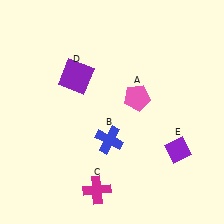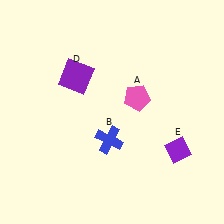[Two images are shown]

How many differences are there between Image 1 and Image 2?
There is 1 difference between the two images.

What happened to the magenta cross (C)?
The magenta cross (C) was removed in Image 2. It was in the bottom-left area of Image 1.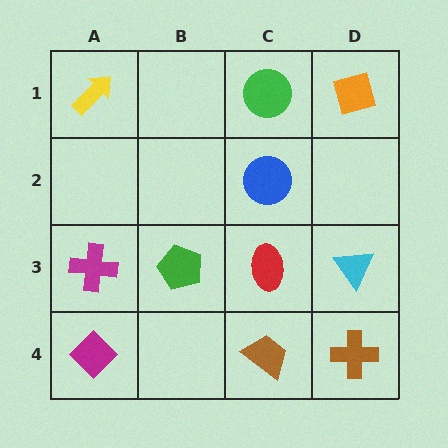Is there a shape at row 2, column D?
No, that cell is empty.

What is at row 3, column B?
A green pentagon.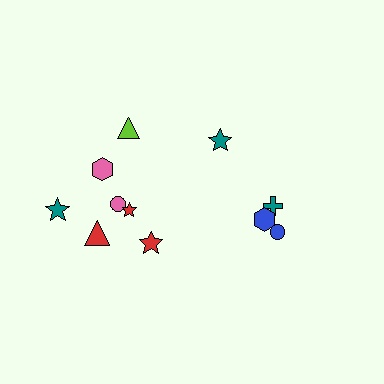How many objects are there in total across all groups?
There are 11 objects.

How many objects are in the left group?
There are 7 objects.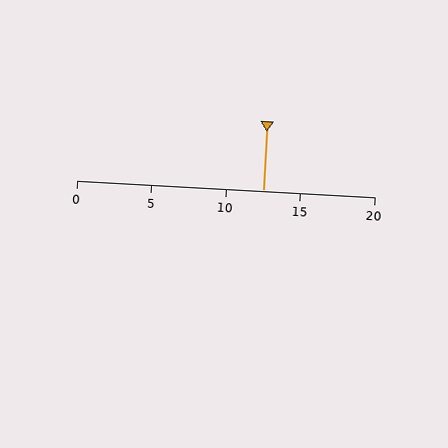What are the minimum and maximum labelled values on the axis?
The axis runs from 0 to 20.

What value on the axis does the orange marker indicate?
The marker indicates approximately 12.5.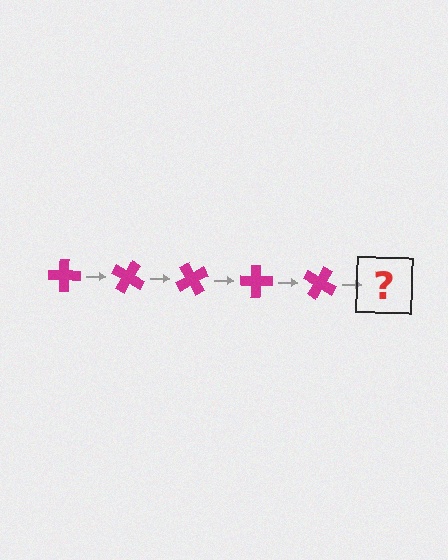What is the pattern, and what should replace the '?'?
The pattern is that the cross rotates 30 degrees each step. The '?' should be a magenta cross rotated 150 degrees.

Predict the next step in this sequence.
The next step is a magenta cross rotated 150 degrees.